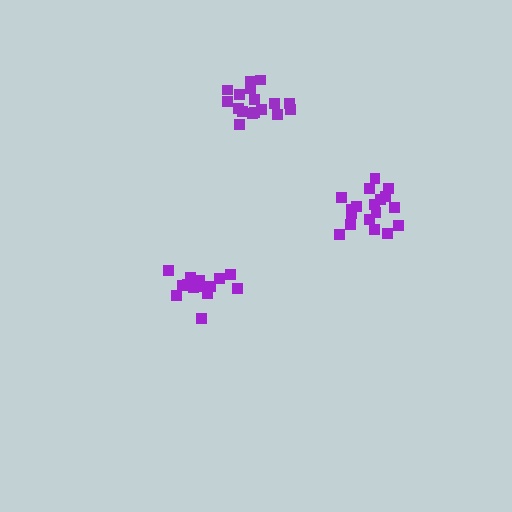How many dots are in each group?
Group 1: 18 dots, Group 2: 15 dots, Group 3: 18 dots (51 total).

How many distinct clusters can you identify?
There are 3 distinct clusters.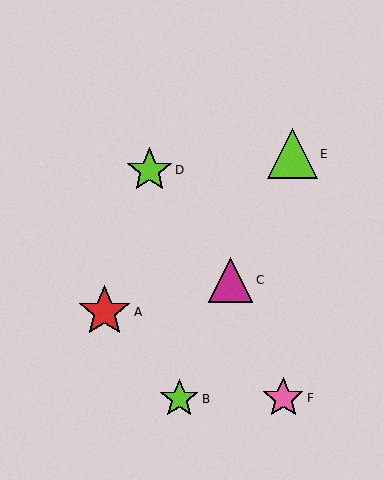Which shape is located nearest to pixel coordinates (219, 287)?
The magenta triangle (labeled C) at (230, 280) is nearest to that location.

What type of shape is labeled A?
Shape A is a red star.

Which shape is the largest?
The red star (labeled A) is the largest.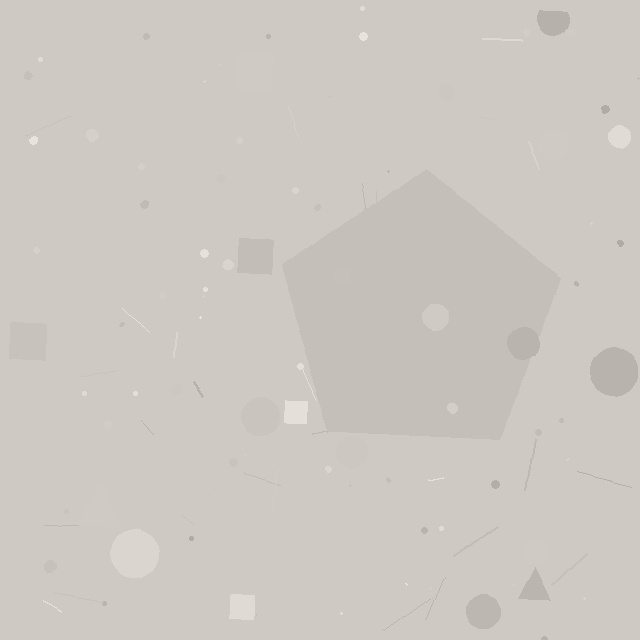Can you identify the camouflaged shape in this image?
The camouflaged shape is a pentagon.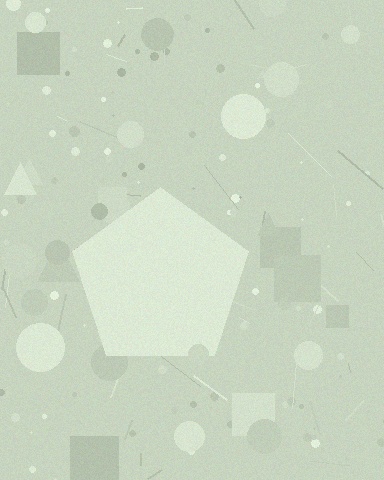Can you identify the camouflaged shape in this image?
The camouflaged shape is a pentagon.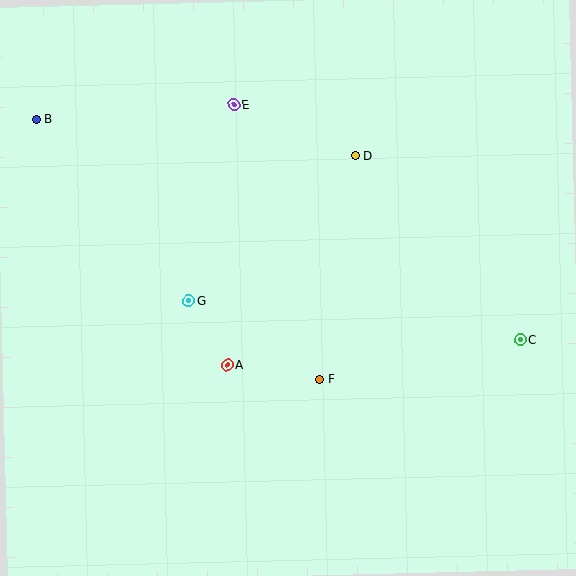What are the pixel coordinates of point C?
Point C is at (520, 340).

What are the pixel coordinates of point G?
Point G is at (189, 301).